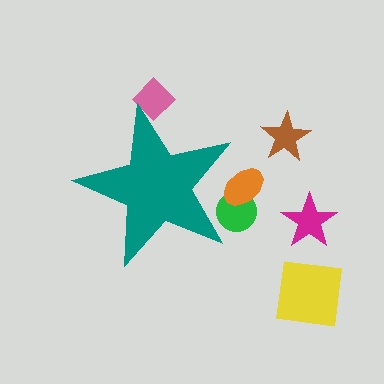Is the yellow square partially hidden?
No, the yellow square is fully visible.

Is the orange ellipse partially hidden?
Yes, the orange ellipse is partially hidden behind the teal star.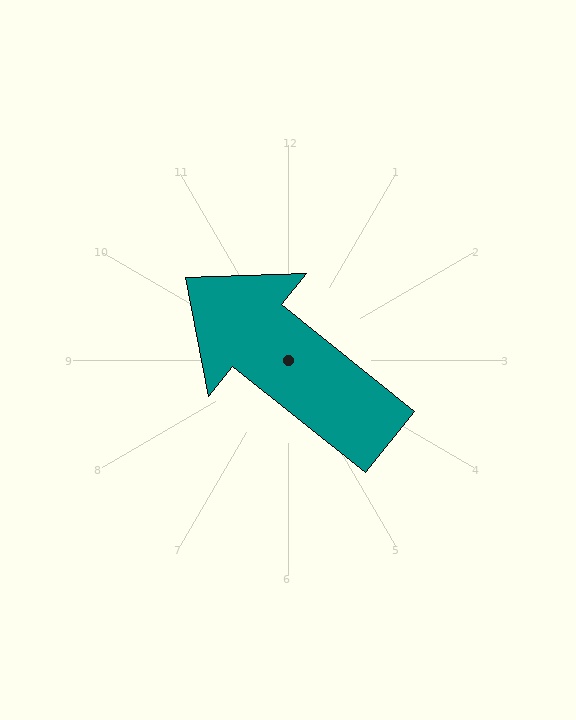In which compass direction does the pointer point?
Northwest.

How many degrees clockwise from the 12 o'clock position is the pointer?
Approximately 309 degrees.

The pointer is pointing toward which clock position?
Roughly 10 o'clock.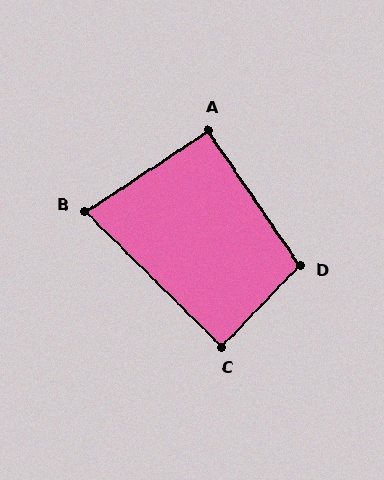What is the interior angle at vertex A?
Approximately 91 degrees (approximately right).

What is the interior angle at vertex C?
Approximately 89 degrees (approximately right).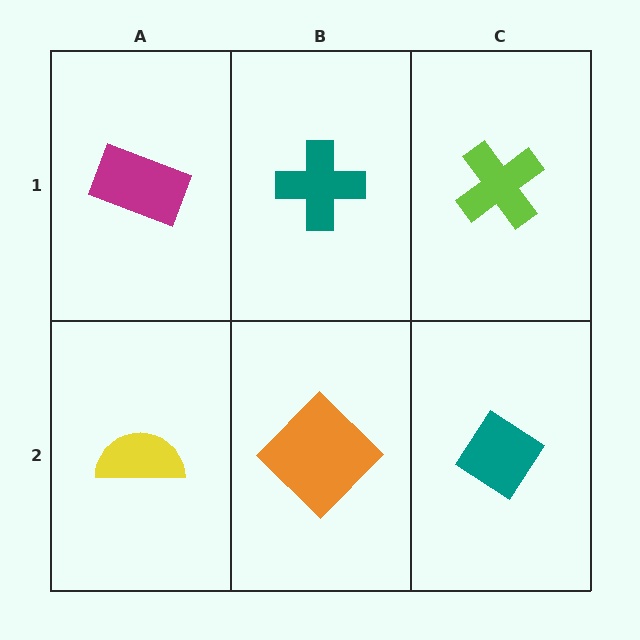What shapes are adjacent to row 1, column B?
An orange diamond (row 2, column B), a magenta rectangle (row 1, column A), a lime cross (row 1, column C).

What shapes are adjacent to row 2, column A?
A magenta rectangle (row 1, column A), an orange diamond (row 2, column B).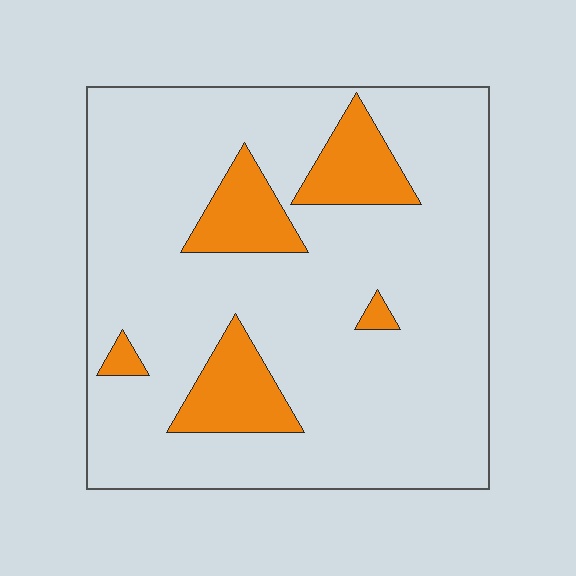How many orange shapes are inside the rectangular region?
5.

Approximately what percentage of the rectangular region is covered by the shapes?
Approximately 15%.